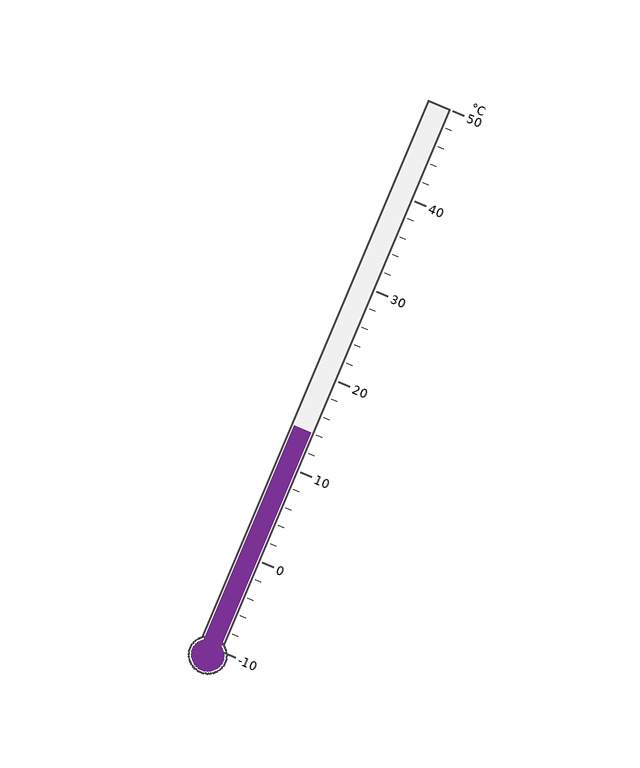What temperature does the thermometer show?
The thermometer shows approximately 14°C.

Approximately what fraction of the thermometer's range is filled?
The thermometer is filled to approximately 40% of its range.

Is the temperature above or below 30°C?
The temperature is below 30°C.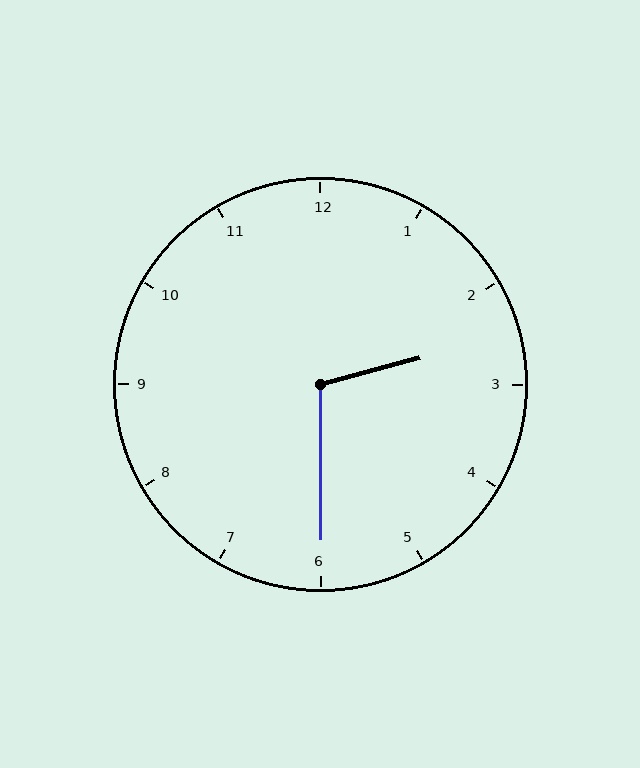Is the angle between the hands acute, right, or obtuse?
It is obtuse.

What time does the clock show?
2:30.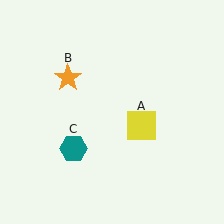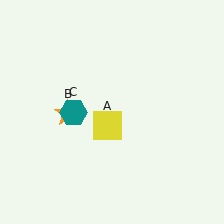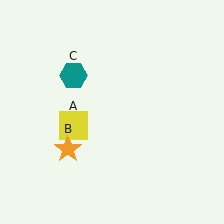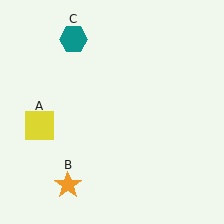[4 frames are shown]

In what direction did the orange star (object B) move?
The orange star (object B) moved down.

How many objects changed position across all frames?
3 objects changed position: yellow square (object A), orange star (object B), teal hexagon (object C).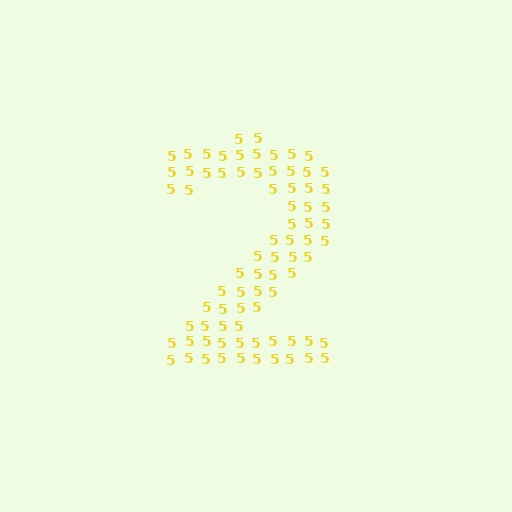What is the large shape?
The large shape is the digit 2.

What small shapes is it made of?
It is made of small digit 5's.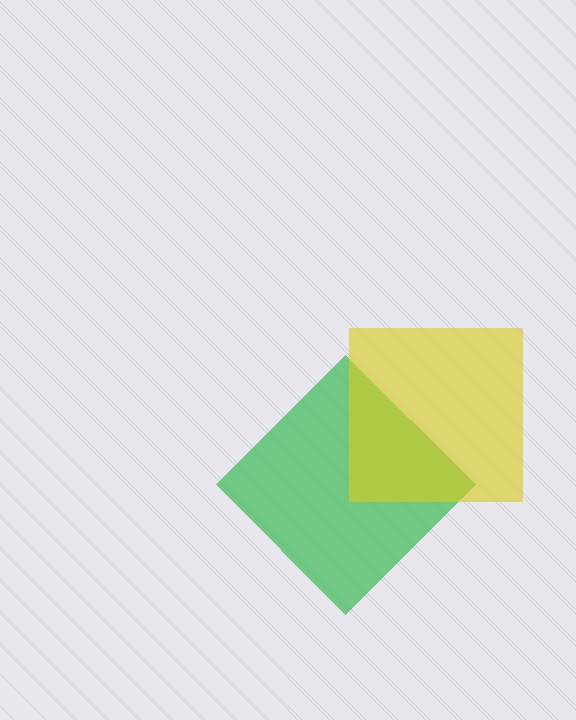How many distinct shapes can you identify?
There are 2 distinct shapes: a green diamond, a yellow square.